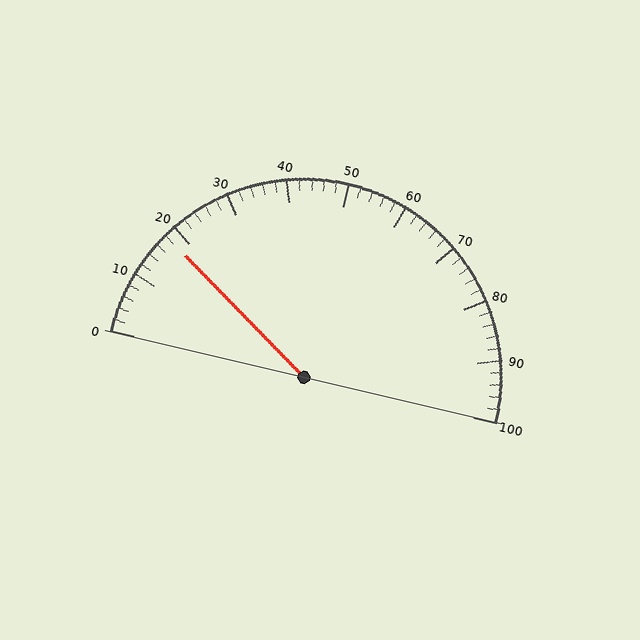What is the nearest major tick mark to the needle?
The nearest major tick mark is 20.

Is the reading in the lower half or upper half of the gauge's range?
The reading is in the lower half of the range (0 to 100).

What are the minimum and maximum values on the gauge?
The gauge ranges from 0 to 100.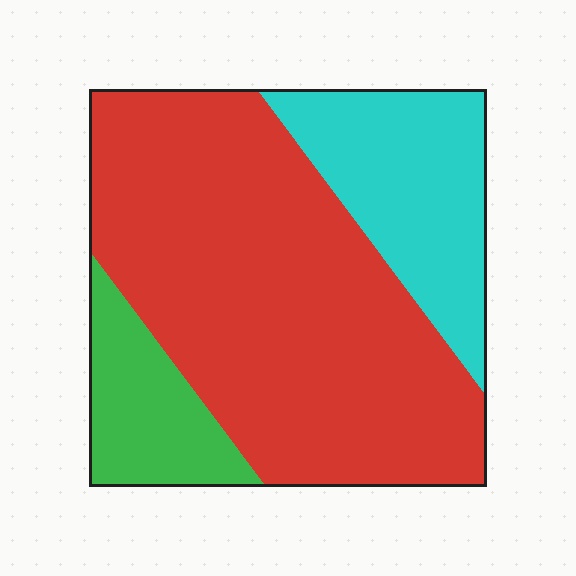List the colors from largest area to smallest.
From largest to smallest: red, cyan, green.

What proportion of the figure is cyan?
Cyan covers roughly 20% of the figure.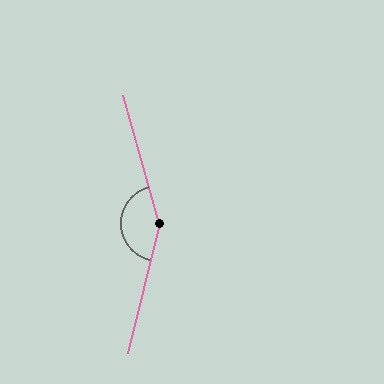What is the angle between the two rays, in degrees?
Approximately 150 degrees.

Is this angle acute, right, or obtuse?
It is obtuse.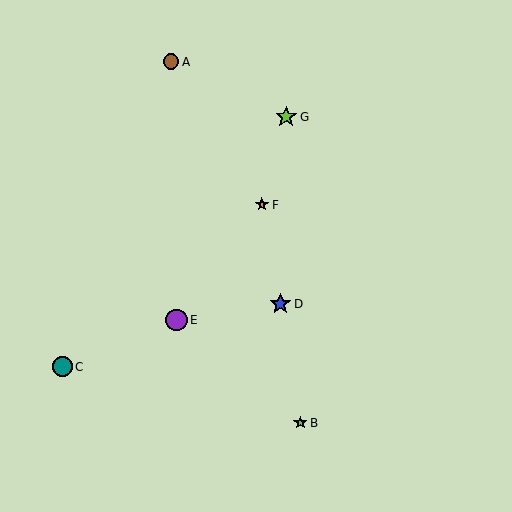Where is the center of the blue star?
The center of the blue star is at (280, 304).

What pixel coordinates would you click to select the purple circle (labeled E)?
Click at (176, 320) to select the purple circle E.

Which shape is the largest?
The purple circle (labeled E) is the largest.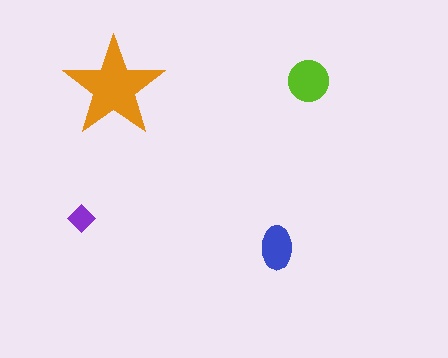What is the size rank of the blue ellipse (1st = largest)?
3rd.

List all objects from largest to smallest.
The orange star, the lime circle, the blue ellipse, the purple diamond.